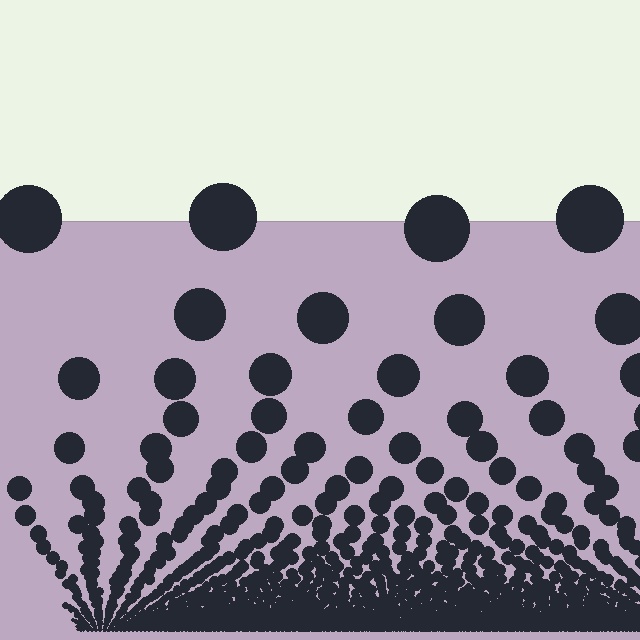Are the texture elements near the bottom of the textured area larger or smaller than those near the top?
Smaller. The gradient is inverted — elements near the bottom are smaller and denser.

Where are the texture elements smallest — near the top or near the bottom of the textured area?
Near the bottom.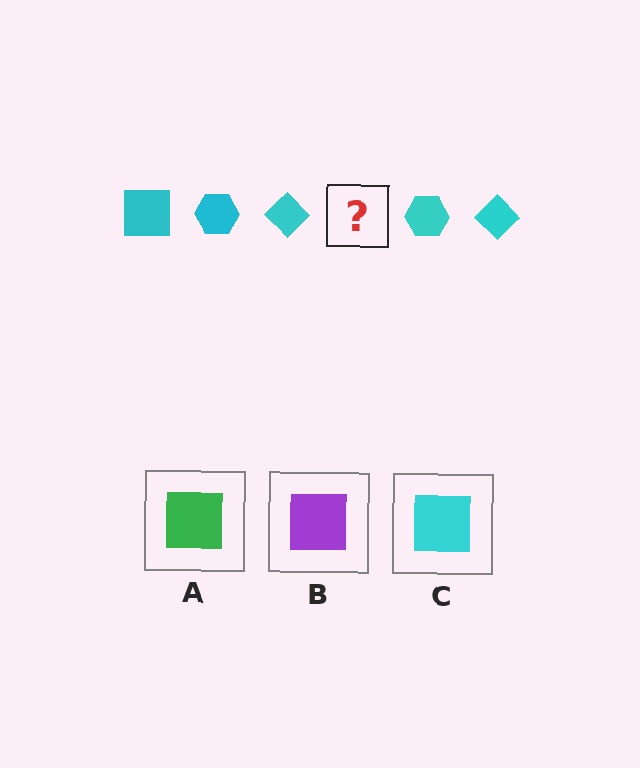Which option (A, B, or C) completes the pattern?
C.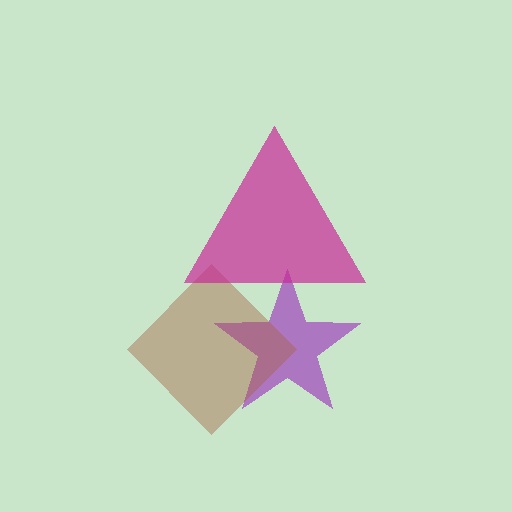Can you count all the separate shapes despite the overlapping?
Yes, there are 3 separate shapes.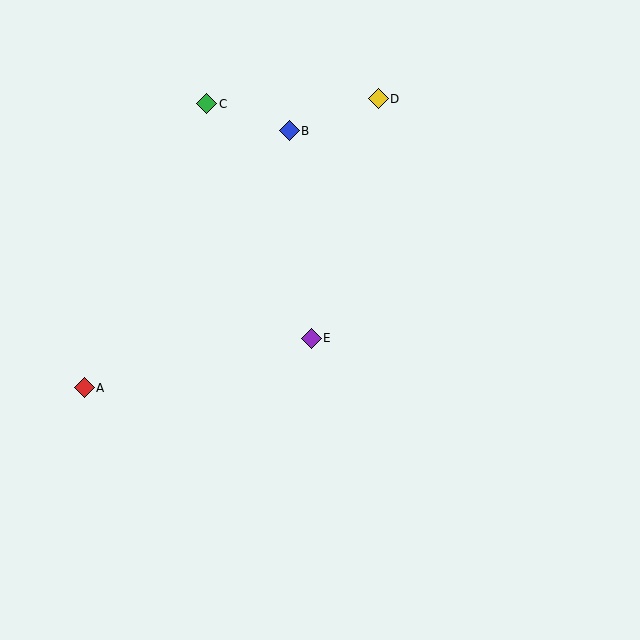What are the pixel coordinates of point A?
Point A is at (84, 388).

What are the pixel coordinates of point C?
Point C is at (207, 104).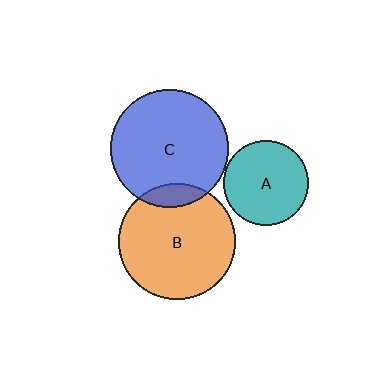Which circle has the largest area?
Circle C (blue).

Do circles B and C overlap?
Yes.